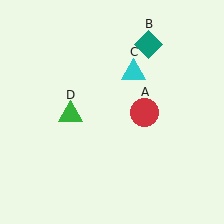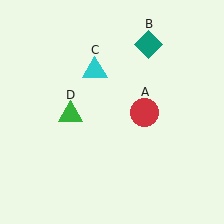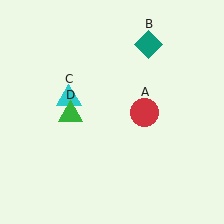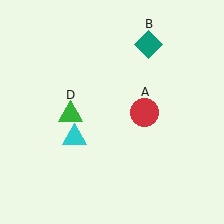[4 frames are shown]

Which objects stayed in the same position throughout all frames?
Red circle (object A) and teal diamond (object B) and green triangle (object D) remained stationary.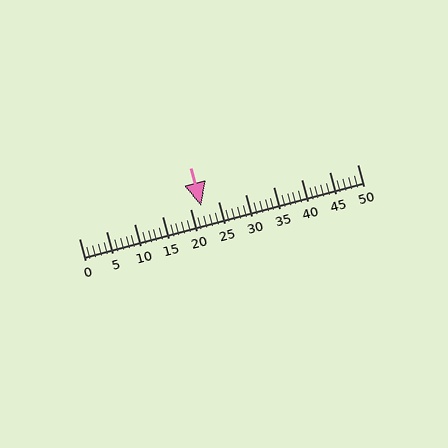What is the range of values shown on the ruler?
The ruler shows values from 0 to 50.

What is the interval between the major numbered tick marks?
The major tick marks are spaced 5 units apart.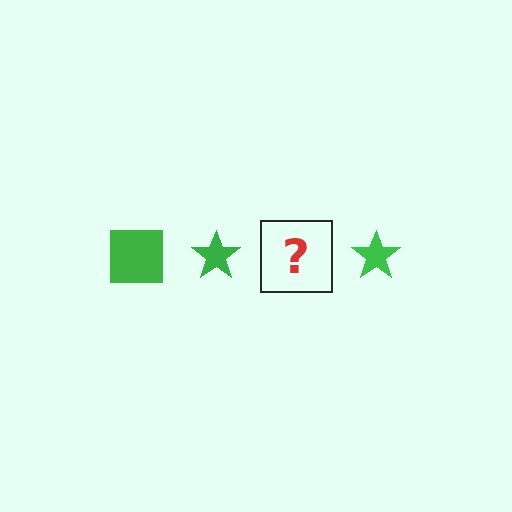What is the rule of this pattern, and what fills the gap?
The rule is that the pattern cycles through square, star shapes in green. The gap should be filled with a green square.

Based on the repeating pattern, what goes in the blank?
The blank should be a green square.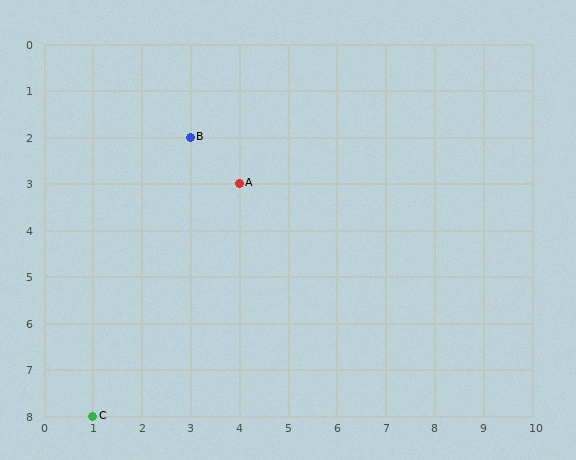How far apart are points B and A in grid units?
Points B and A are 1 column and 1 row apart (about 1.4 grid units diagonally).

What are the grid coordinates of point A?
Point A is at grid coordinates (4, 3).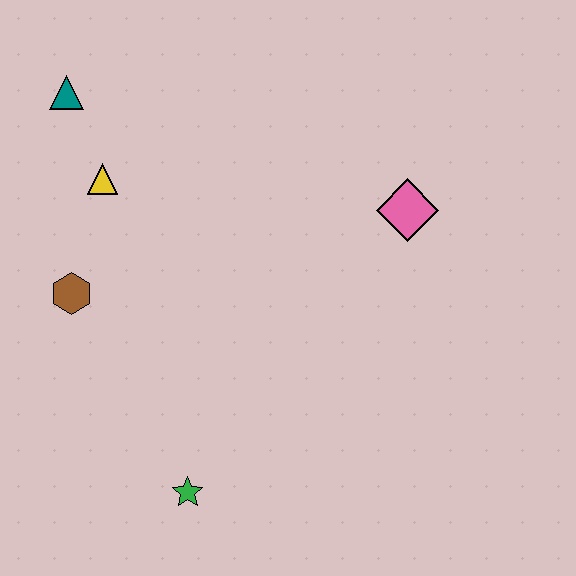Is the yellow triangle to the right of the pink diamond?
No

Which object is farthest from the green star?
The teal triangle is farthest from the green star.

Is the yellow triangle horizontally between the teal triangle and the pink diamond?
Yes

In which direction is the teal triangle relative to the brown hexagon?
The teal triangle is above the brown hexagon.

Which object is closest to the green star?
The brown hexagon is closest to the green star.